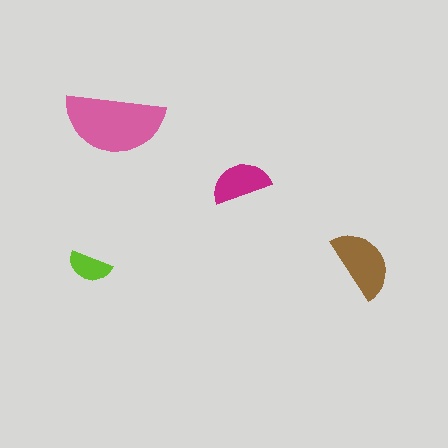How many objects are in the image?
There are 4 objects in the image.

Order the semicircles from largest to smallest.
the pink one, the brown one, the magenta one, the lime one.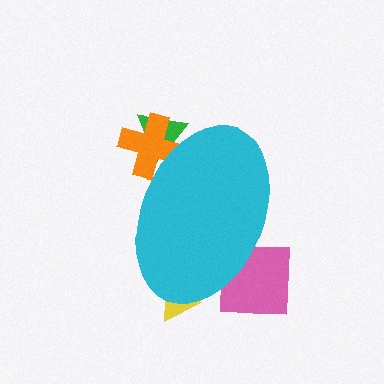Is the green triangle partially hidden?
Yes, the green triangle is partially hidden behind the cyan ellipse.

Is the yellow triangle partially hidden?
Yes, the yellow triangle is partially hidden behind the cyan ellipse.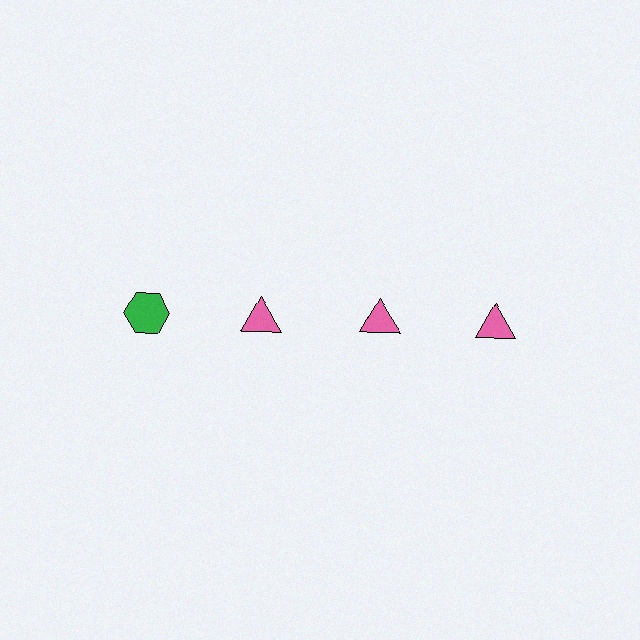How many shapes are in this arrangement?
There are 4 shapes arranged in a grid pattern.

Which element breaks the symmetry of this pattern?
The green hexagon in the top row, leftmost column breaks the symmetry. All other shapes are pink triangles.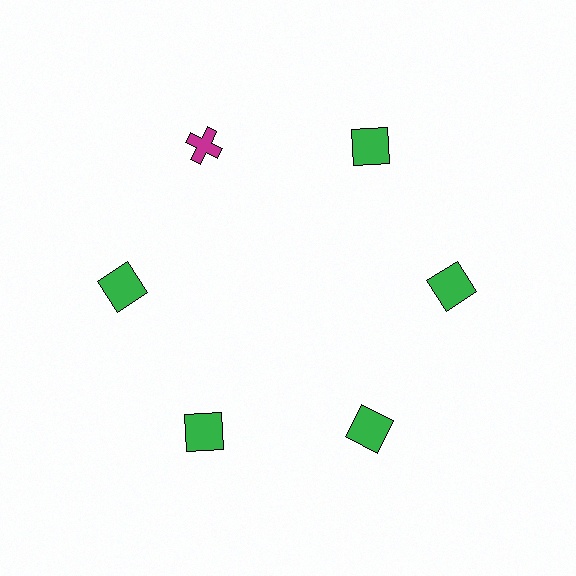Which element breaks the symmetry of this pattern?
The magenta cross at roughly the 11 o'clock position breaks the symmetry. All other shapes are green squares.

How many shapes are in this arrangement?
There are 6 shapes arranged in a ring pattern.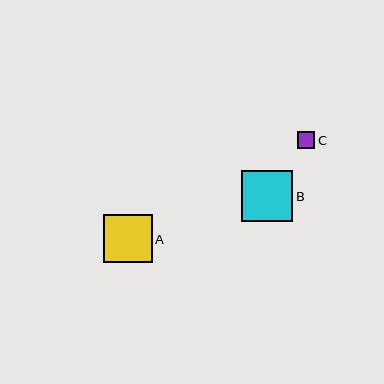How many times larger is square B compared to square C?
Square B is approximately 2.9 times the size of square C.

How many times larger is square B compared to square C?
Square B is approximately 2.9 times the size of square C.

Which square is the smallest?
Square C is the smallest with a size of approximately 17 pixels.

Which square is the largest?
Square B is the largest with a size of approximately 51 pixels.